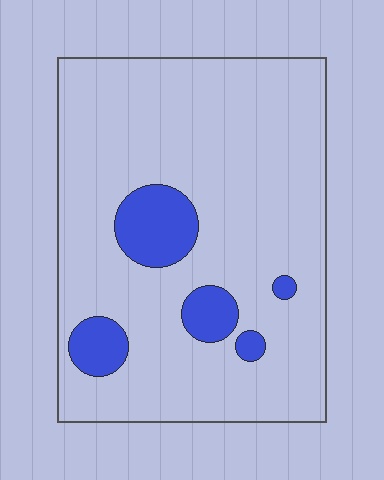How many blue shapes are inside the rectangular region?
5.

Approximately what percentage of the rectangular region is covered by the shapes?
Approximately 15%.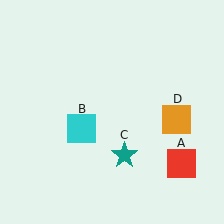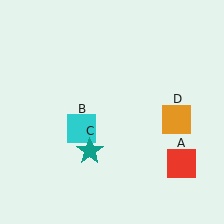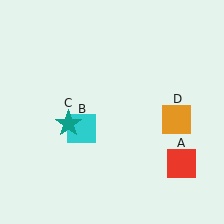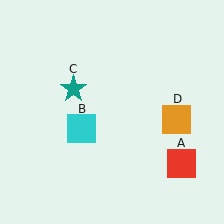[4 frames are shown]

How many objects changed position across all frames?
1 object changed position: teal star (object C).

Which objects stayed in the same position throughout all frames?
Red square (object A) and cyan square (object B) and orange square (object D) remained stationary.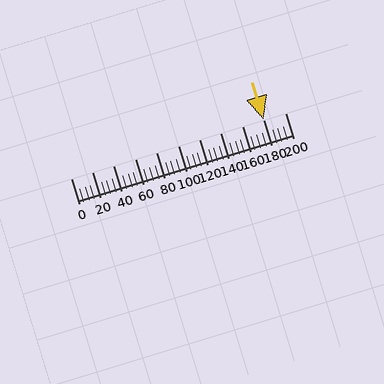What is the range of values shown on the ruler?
The ruler shows values from 0 to 200.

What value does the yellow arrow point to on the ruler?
The yellow arrow points to approximately 180.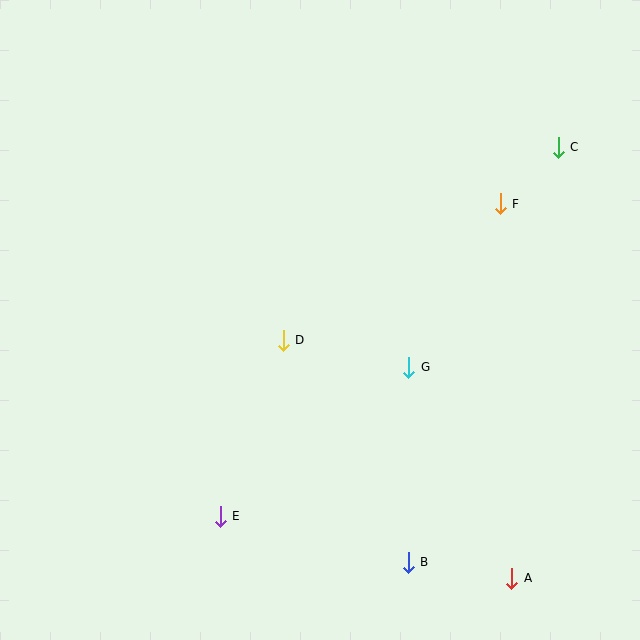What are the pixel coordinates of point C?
Point C is at (558, 147).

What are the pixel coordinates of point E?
Point E is at (220, 516).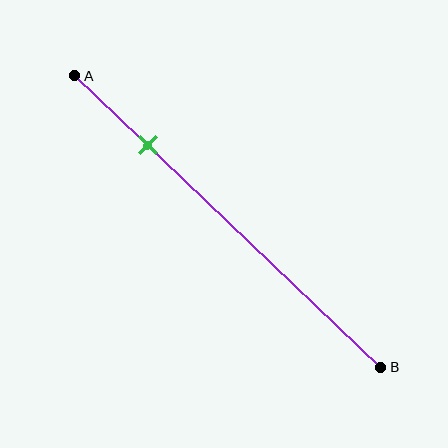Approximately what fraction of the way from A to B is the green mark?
The green mark is approximately 25% of the way from A to B.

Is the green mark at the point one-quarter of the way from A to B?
Yes, the mark is approximately at the one-quarter point.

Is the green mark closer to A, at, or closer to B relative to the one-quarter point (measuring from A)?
The green mark is approximately at the one-quarter point of segment AB.